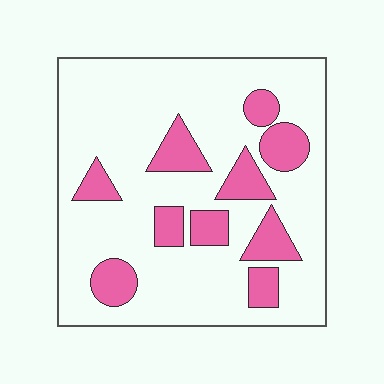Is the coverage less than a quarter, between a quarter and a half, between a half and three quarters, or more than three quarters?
Less than a quarter.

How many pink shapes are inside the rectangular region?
10.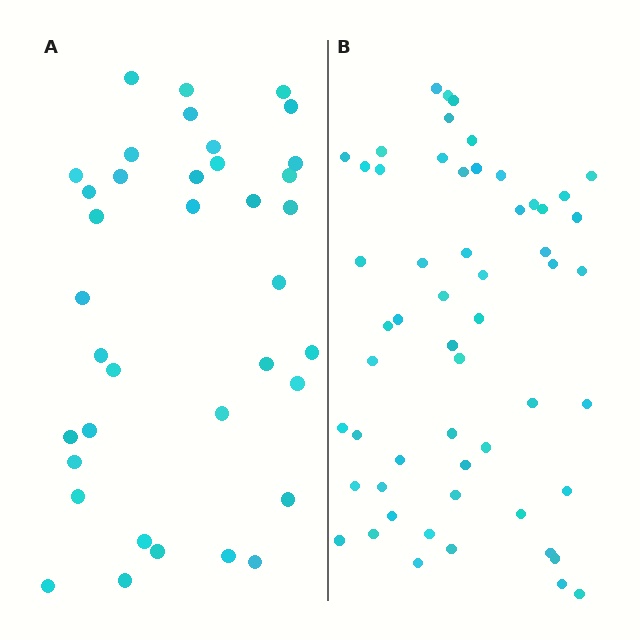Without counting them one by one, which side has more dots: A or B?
Region B (the right region) has more dots.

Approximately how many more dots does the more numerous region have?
Region B has approximately 20 more dots than region A.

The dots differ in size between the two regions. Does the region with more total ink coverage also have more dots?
No. Region A has more total ink coverage because its dots are larger, but region B actually contains more individual dots. Total area can be misleading — the number of items is what matters here.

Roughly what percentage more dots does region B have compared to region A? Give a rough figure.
About 50% more.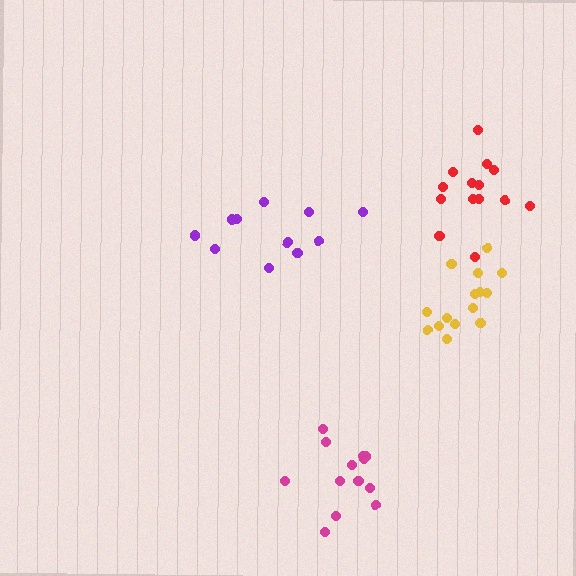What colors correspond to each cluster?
The clusters are colored: purple, magenta, yellow, red.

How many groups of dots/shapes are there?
There are 4 groups.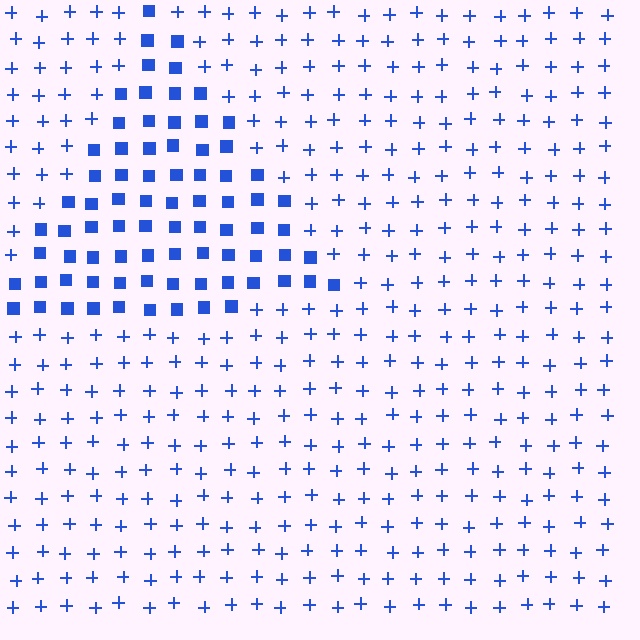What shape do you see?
I see a triangle.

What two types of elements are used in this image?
The image uses squares inside the triangle region and plus signs outside it.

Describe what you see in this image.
The image is filled with small blue elements arranged in a uniform grid. A triangle-shaped region contains squares, while the surrounding area contains plus signs. The boundary is defined purely by the change in element shape.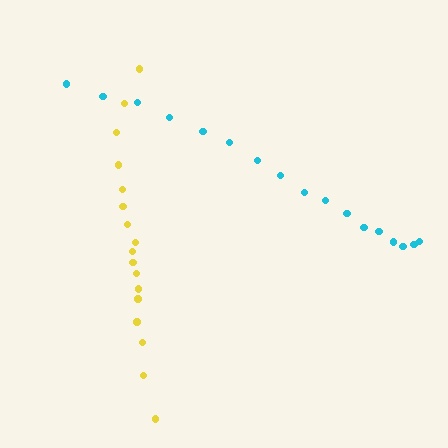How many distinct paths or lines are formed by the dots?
There are 2 distinct paths.